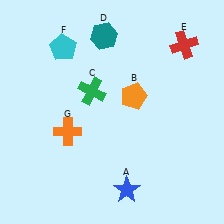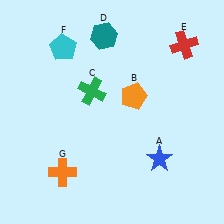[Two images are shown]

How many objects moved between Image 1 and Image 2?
2 objects moved between the two images.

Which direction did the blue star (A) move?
The blue star (A) moved right.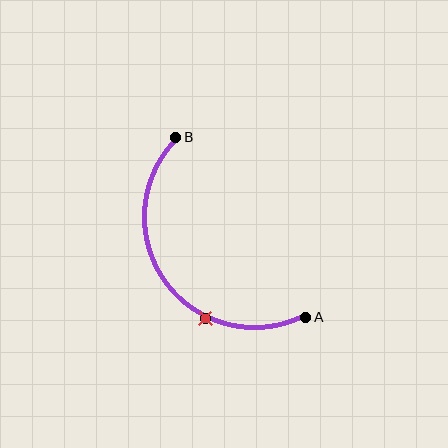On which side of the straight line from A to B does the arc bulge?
The arc bulges below and to the left of the straight line connecting A and B.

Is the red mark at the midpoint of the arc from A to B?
No. The red mark lies on the arc but is closer to endpoint A. The arc midpoint would be at the point on the curve equidistant along the arc from both A and B.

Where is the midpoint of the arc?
The arc midpoint is the point on the curve farthest from the straight line joining A and B. It sits below and to the left of that line.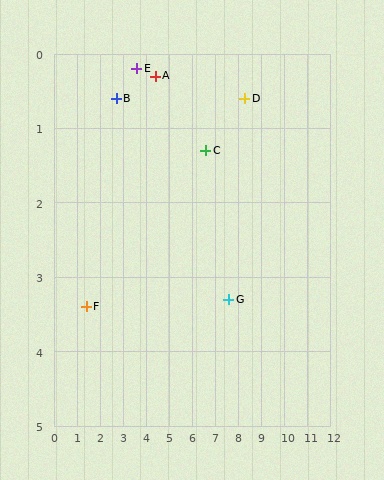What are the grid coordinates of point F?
Point F is at approximately (1.4, 3.4).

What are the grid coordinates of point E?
Point E is at approximately (3.6, 0.2).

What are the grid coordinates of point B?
Point B is at approximately (2.7, 0.6).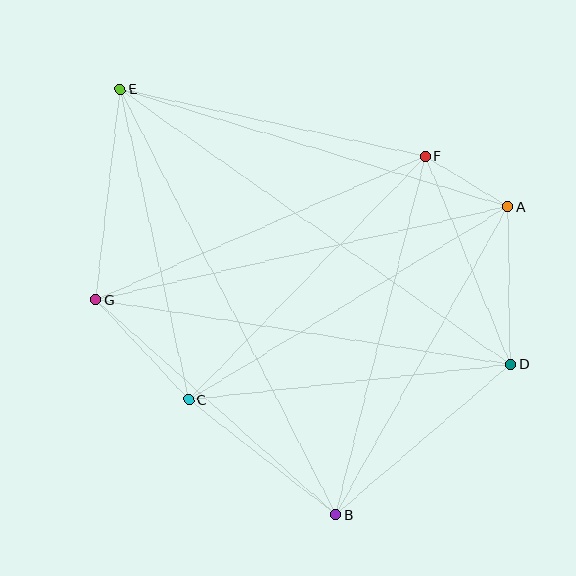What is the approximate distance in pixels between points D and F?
The distance between D and F is approximately 225 pixels.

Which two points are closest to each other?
Points A and F are closest to each other.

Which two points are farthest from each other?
Points D and E are farthest from each other.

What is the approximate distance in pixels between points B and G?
The distance between B and G is approximately 322 pixels.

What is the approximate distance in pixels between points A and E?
The distance between A and E is approximately 405 pixels.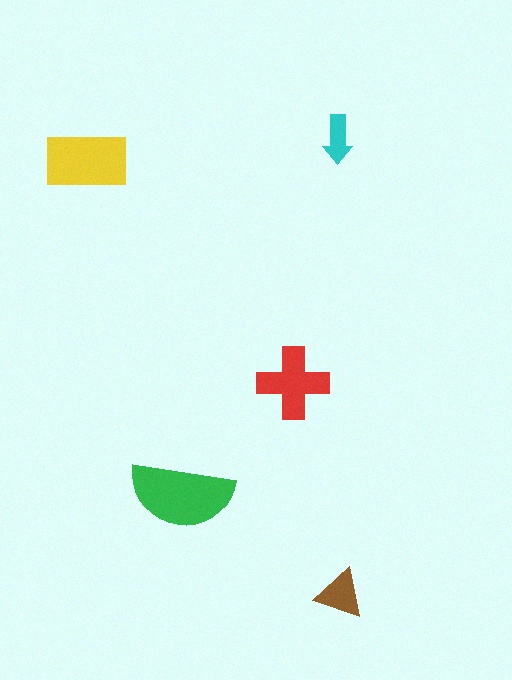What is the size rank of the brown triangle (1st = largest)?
4th.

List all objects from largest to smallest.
The green semicircle, the yellow rectangle, the red cross, the brown triangle, the cyan arrow.